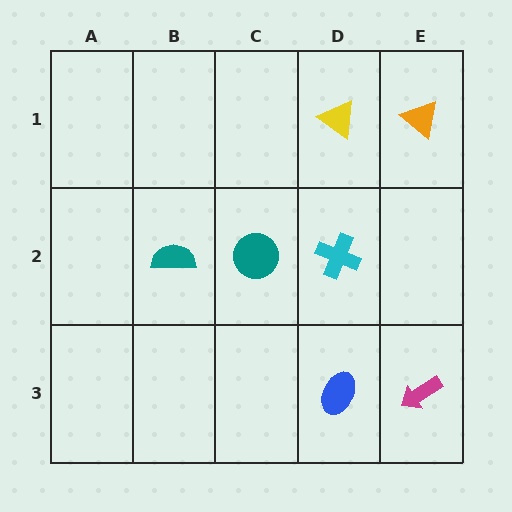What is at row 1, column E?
An orange triangle.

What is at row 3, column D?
A blue ellipse.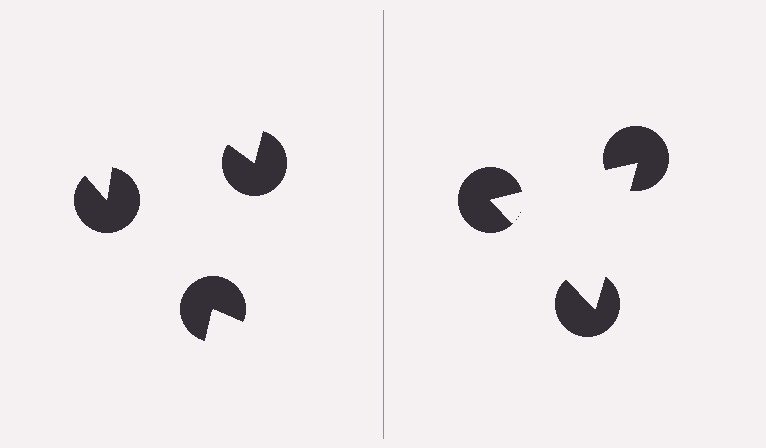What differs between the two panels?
The pac-man discs are positioned identically on both sides; only the wedge orientations differ. On the right they align to a triangle; on the left they are misaligned.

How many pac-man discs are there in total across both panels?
6 — 3 on each side.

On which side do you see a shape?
An illusory triangle appears on the right side. On the left side the wedge cuts are rotated, so no coherent shape forms.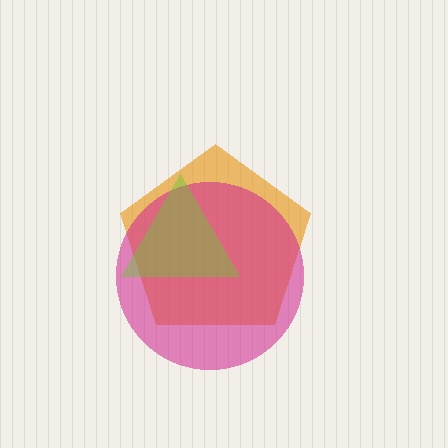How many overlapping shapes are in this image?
There are 3 overlapping shapes in the image.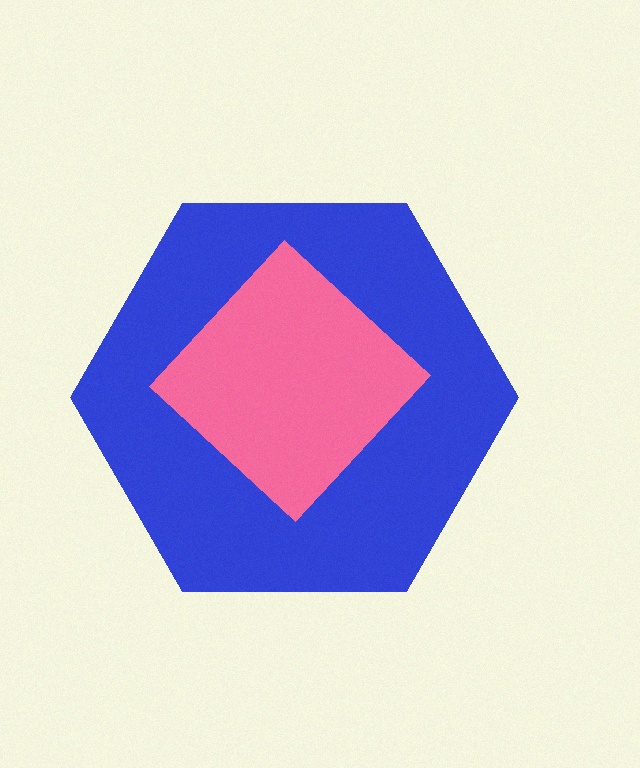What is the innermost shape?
The pink diamond.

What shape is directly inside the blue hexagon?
The pink diamond.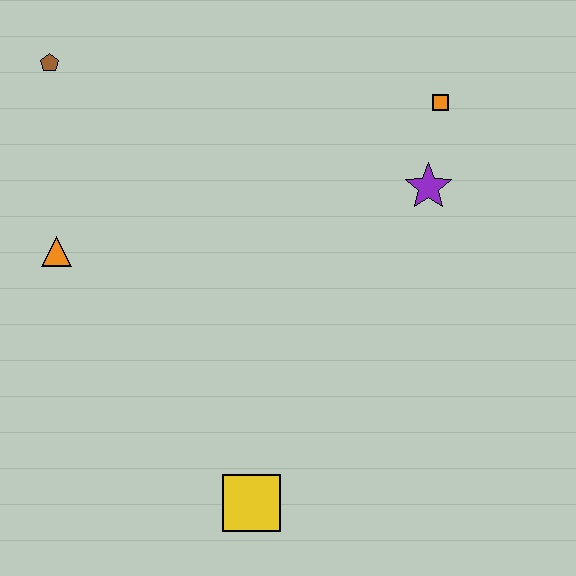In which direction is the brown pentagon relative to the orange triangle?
The brown pentagon is above the orange triangle.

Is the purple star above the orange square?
No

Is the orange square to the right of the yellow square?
Yes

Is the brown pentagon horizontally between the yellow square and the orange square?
No